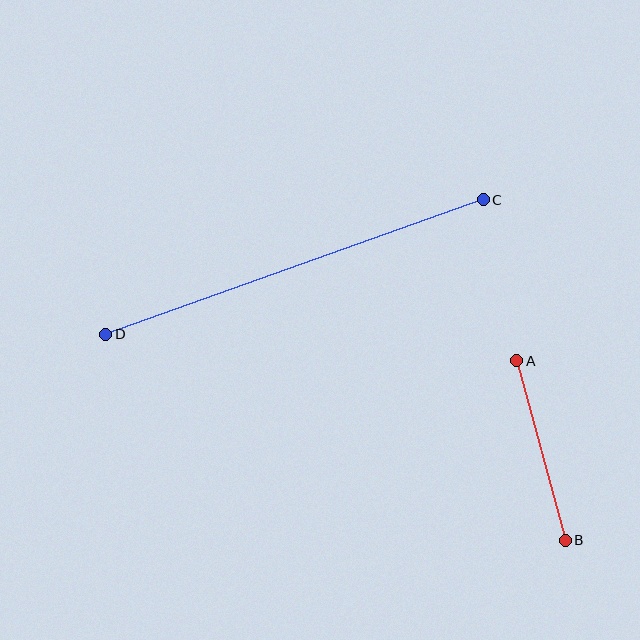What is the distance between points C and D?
The distance is approximately 401 pixels.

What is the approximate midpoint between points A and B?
The midpoint is at approximately (541, 450) pixels.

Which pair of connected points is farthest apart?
Points C and D are farthest apart.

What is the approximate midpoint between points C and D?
The midpoint is at approximately (294, 267) pixels.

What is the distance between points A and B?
The distance is approximately 186 pixels.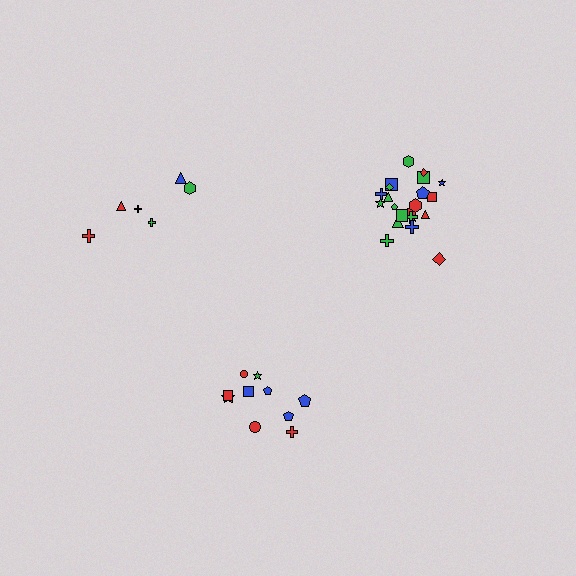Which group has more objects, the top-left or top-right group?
The top-right group.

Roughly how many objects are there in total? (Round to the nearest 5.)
Roughly 40 objects in total.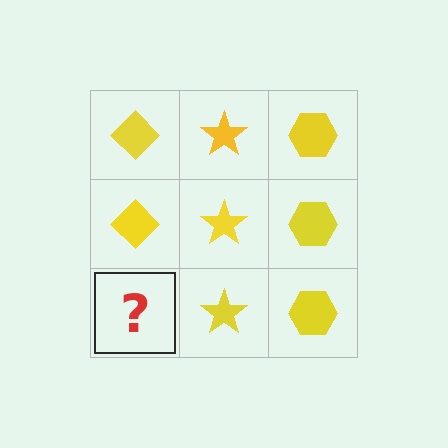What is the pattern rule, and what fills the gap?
The rule is that each column has a consistent shape. The gap should be filled with a yellow diamond.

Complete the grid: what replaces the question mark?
The question mark should be replaced with a yellow diamond.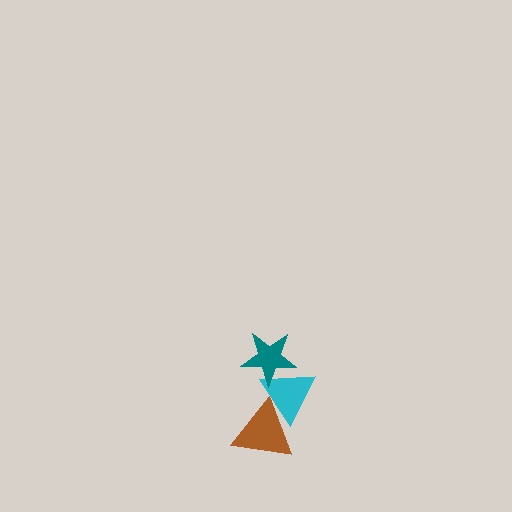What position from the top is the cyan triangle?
The cyan triangle is 2nd from the top.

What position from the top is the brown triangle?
The brown triangle is 3rd from the top.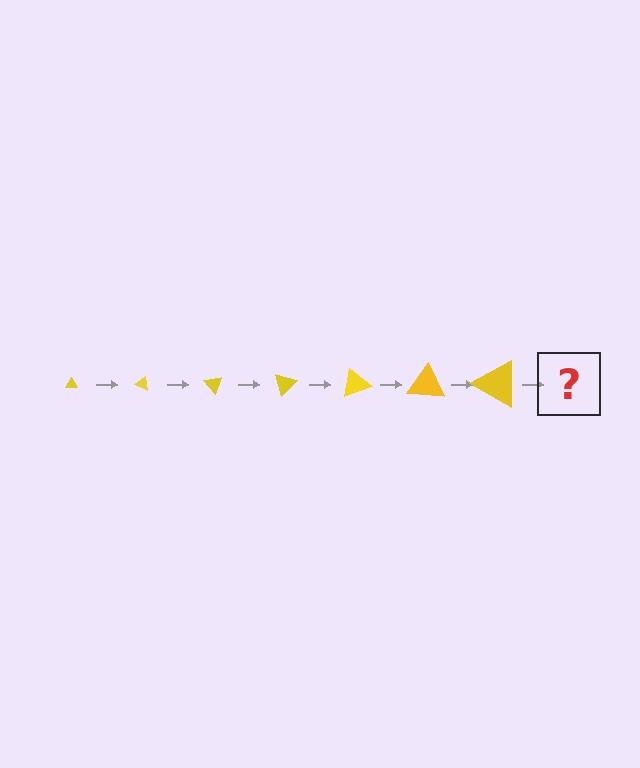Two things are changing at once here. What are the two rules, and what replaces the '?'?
The two rules are that the triangle grows larger each step and it rotates 25 degrees each step. The '?' should be a triangle, larger than the previous one and rotated 175 degrees from the start.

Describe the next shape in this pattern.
It should be a triangle, larger than the previous one and rotated 175 degrees from the start.